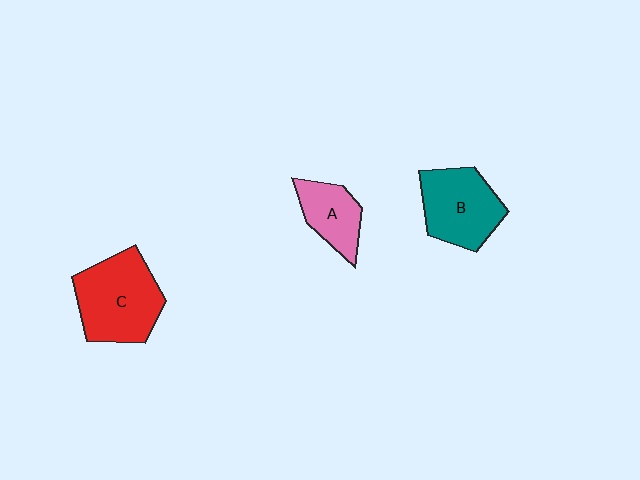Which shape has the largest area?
Shape C (red).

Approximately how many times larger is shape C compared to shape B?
Approximately 1.2 times.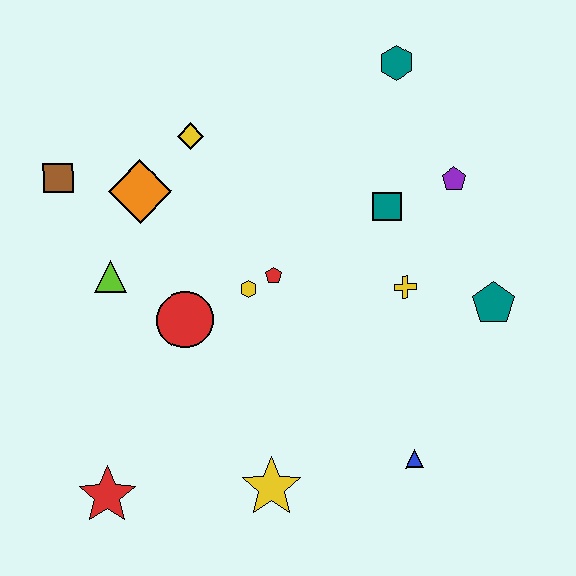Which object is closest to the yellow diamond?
The orange diamond is closest to the yellow diamond.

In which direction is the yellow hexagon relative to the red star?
The yellow hexagon is above the red star.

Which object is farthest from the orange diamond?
The blue triangle is farthest from the orange diamond.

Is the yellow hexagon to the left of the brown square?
No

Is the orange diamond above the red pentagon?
Yes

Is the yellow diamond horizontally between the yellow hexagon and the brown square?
Yes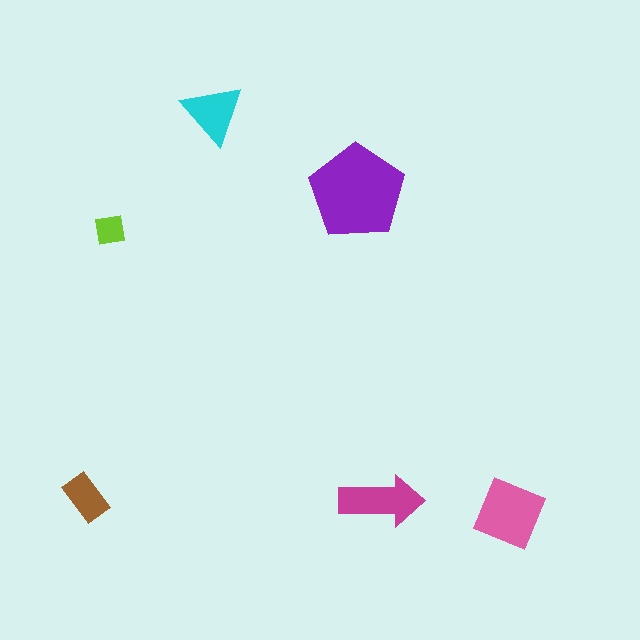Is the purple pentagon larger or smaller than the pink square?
Larger.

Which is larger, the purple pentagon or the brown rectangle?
The purple pentagon.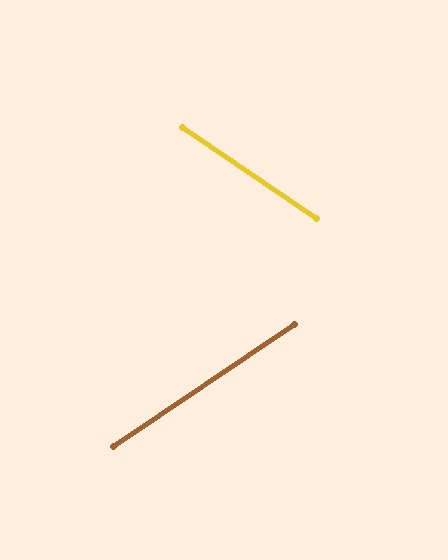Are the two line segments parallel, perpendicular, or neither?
Neither parallel nor perpendicular — they differ by about 68°.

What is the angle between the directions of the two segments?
Approximately 68 degrees.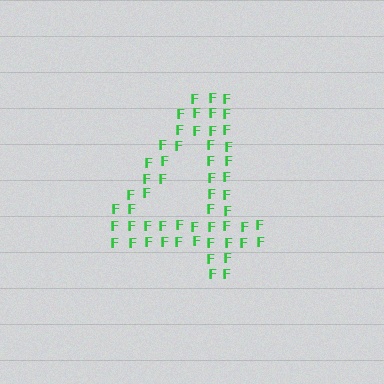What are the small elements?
The small elements are letter F's.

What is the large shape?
The large shape is the digit 4.